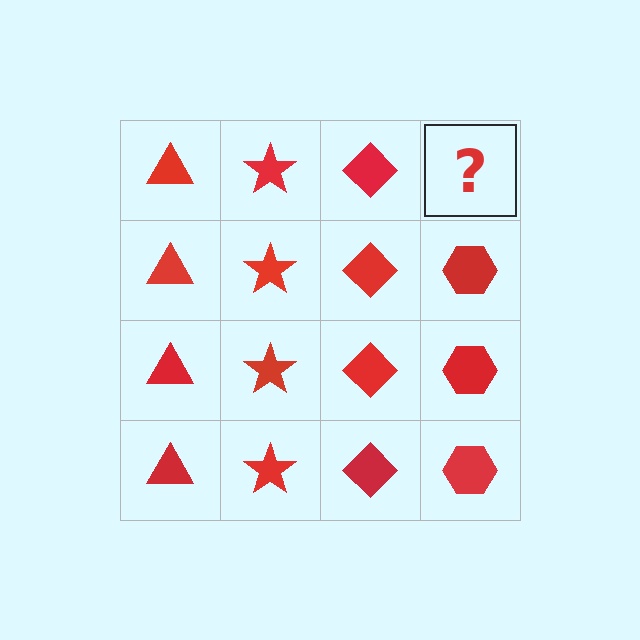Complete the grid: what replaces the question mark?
The question mark should be replaced with a red hexagon.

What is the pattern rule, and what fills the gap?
The rule is that each column has a consistent shape. The gap should be filled with a red hexagon.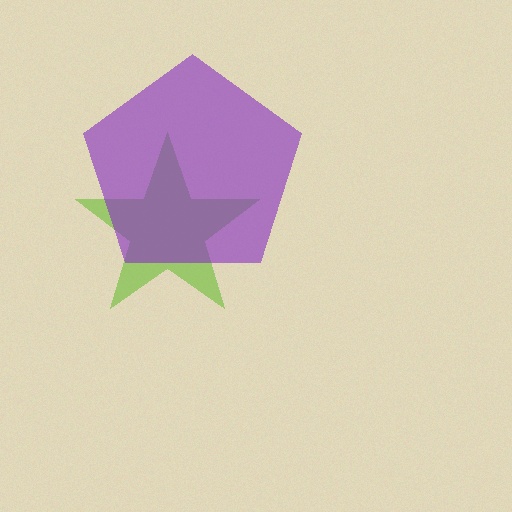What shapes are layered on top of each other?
The layered shapes are: a lime star, a purple pentagon.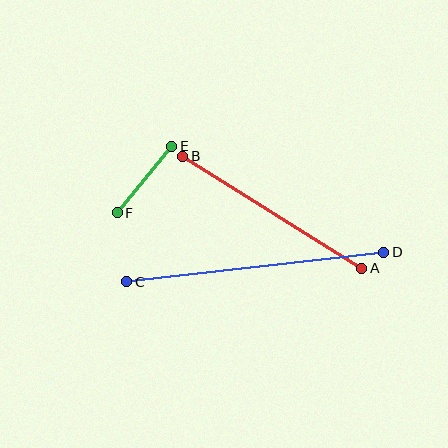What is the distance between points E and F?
The distance is approximately 86 pixels.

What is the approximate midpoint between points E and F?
The midpoint is at approximately (144, 179) pixels.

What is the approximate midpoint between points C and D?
The midpoint is at approximately (255, 267) pixels.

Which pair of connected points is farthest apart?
Points C and D are farthest apart.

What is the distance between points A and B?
The distance is approximately 211 pixels.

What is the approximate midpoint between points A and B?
The midpoint is at approximately (272, 212) pixels.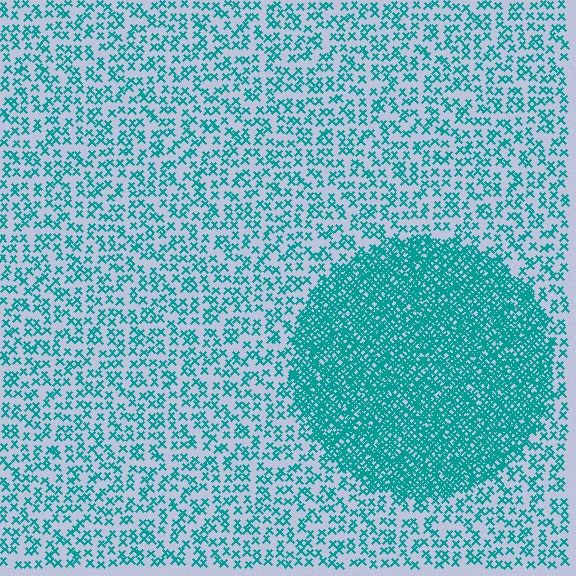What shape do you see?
I see a circle.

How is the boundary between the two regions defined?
The boundary is defined by a change in element density (approximately 2.9x ratio). All elements are the same color, size, and shape.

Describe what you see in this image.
The image contains small teal elements arranged at two different densities. A circle-shaped region is visible where the elements are more densely packed than the surrounding area.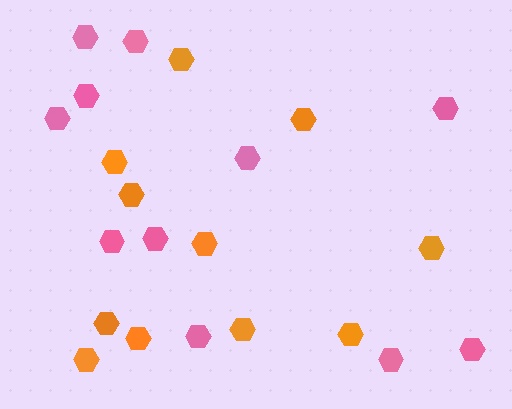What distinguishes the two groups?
There are 2 groups: one group of orange hexagons (11) and one group of pink hexagons (11).